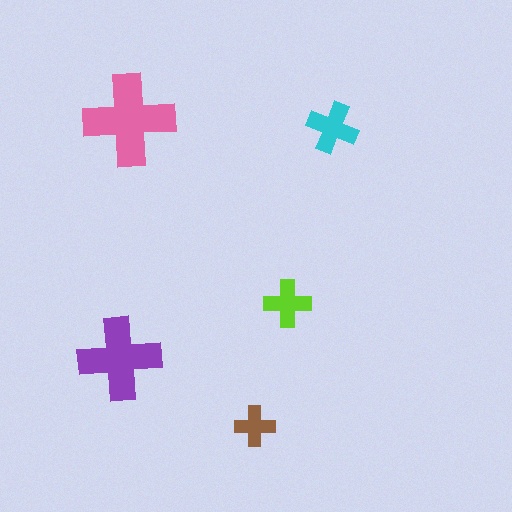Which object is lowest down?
The brown cross is bottommost.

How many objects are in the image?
There are 5 objects in the image.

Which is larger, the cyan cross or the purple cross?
The purple one.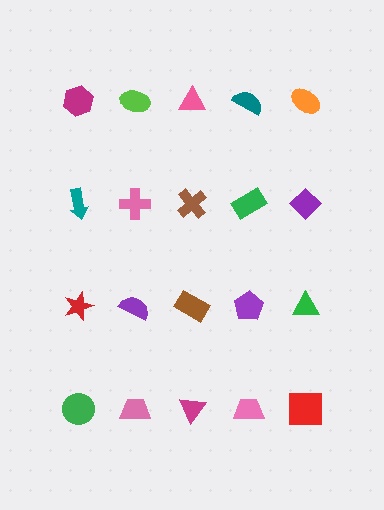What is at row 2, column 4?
A green rectangle.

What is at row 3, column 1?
A red star.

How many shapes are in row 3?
5 shapes.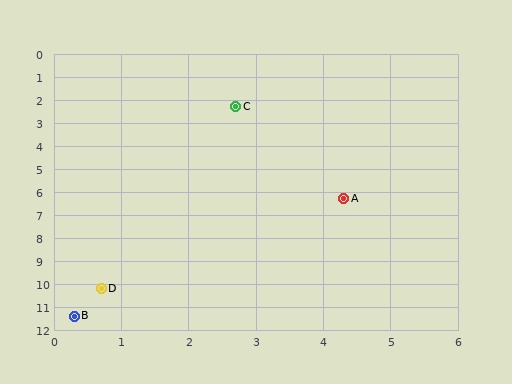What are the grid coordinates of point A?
Point A is at approximately (4.3, 6.3).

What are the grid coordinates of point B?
Point B is at approximately (0.3, 11.4).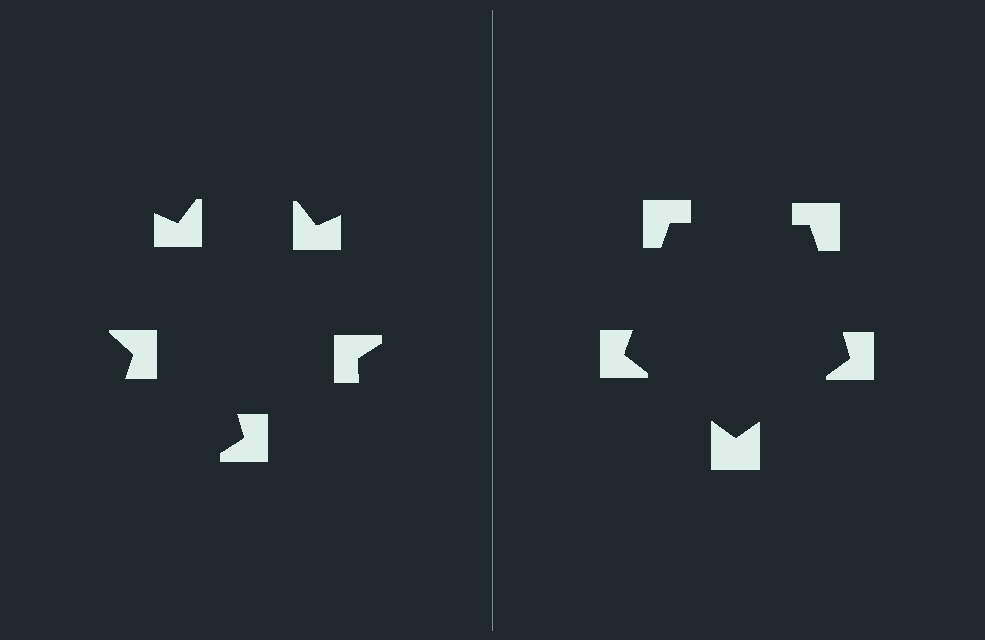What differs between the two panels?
The notched squares are positioned identically on both sides; only the wedge orientations differ. On the right they align to a pentagon; on the left they are misaligned.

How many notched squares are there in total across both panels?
10 — 5 on each side.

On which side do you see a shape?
An illusory pentagon appears on the right side. On the left side the wedge cuts are rotated, so no coherent shape forms.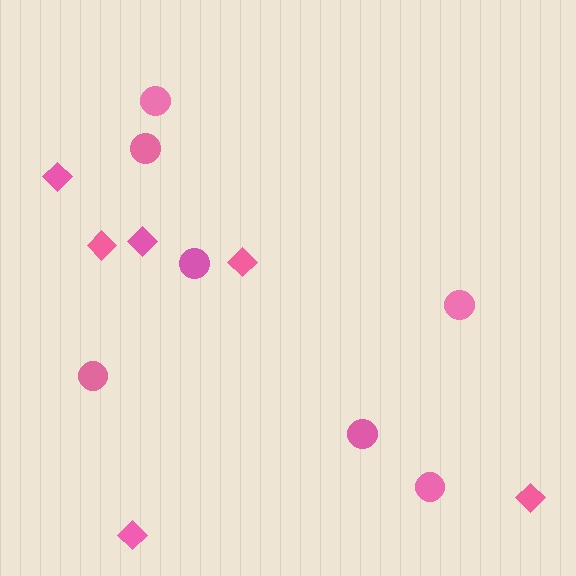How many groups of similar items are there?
There are 2 groups: one group of circles (7) and one group of diamonds (6).